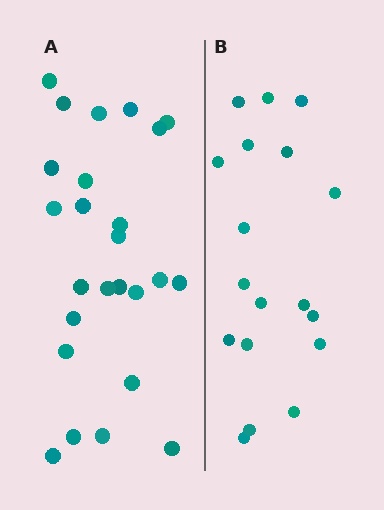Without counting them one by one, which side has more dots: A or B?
Region A (the left region) has more dots.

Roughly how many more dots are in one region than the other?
Region A has roughly 8 or so more dots than region B.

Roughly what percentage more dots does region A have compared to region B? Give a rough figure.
About 40% more.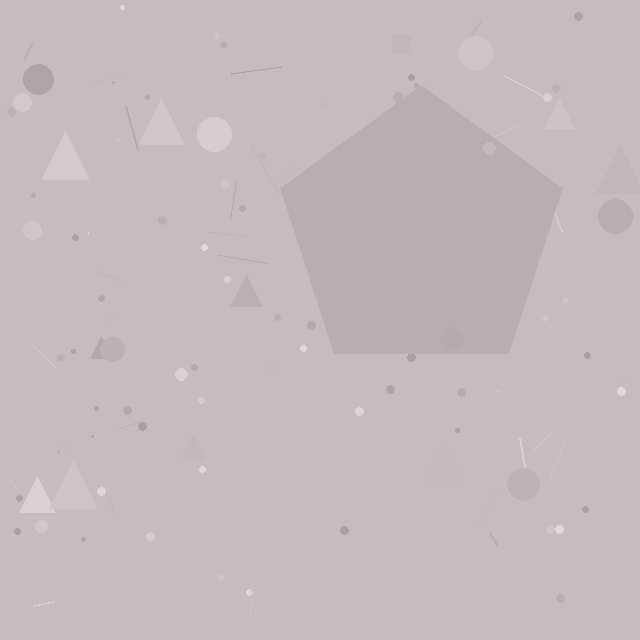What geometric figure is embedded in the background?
A pentagon is embedded in the background.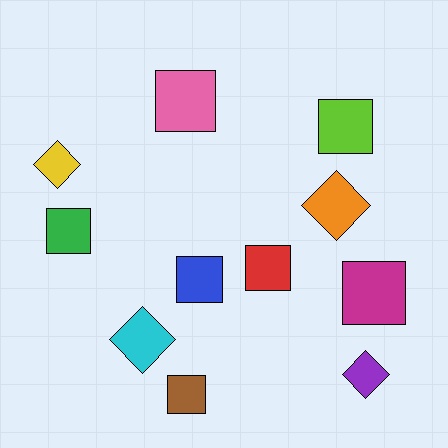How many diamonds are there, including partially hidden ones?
There are 4 diamonds.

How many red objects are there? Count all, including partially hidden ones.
There is 1 red object.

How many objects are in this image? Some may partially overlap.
There are 11 objects.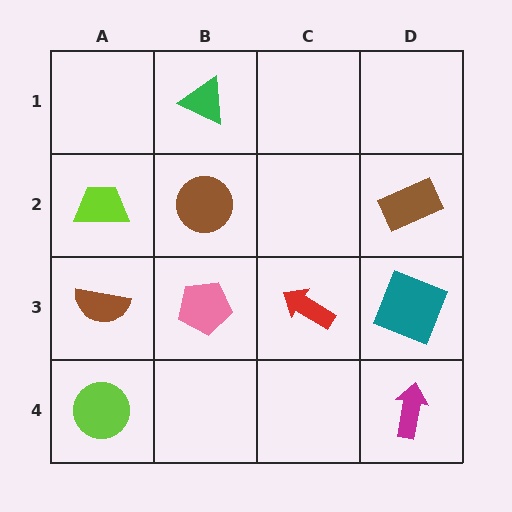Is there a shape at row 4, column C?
No, that cell is empty.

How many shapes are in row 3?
4 shapes.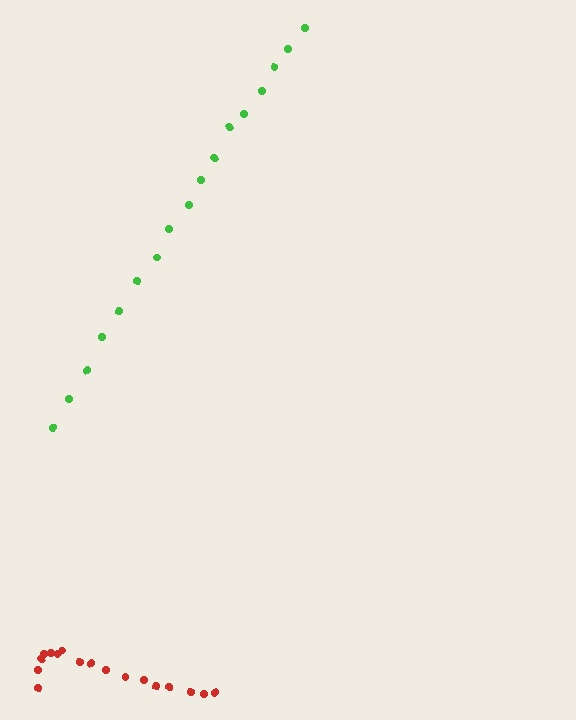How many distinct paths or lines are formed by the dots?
There are 2 distinct paths.